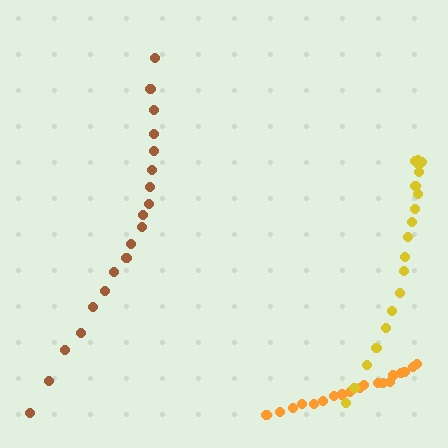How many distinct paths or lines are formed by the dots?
There are 3 distinct paths.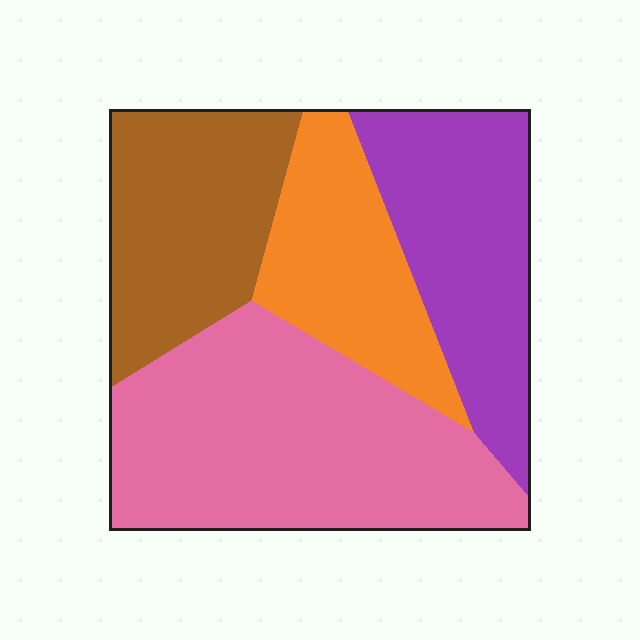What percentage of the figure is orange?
Orange takes up about one sixth (1/6) of the figure.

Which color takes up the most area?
Pink, at roughly 40%.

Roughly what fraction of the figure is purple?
Purple takes up about one quarter (1/4) of the figure.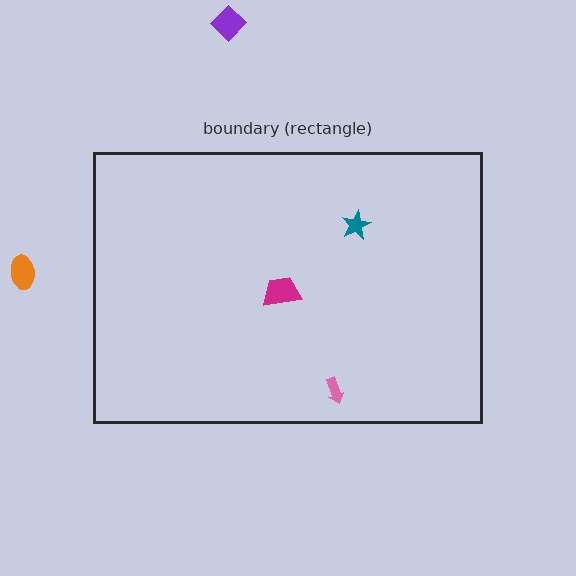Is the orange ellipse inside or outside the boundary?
Outside.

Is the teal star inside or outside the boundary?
Inside.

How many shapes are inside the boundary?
3 inside, 2 outside.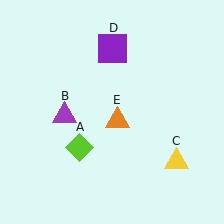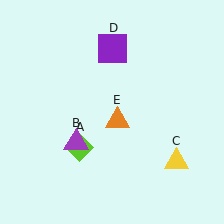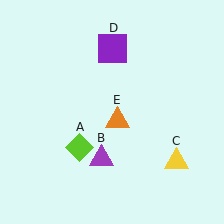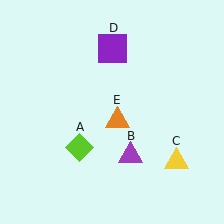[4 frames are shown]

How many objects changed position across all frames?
1 object changed position: purple triangle (object B).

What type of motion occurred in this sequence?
The purple triangle (object B) rotated counterclockwise around the center of the scene.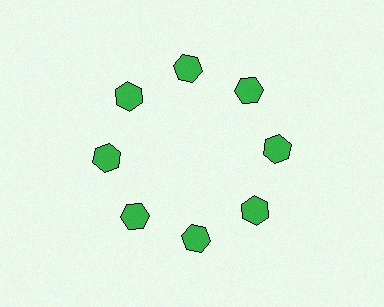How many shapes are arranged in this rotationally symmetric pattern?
There are 8 shapes, arranged in 8 groups of 1.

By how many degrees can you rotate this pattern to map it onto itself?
The pattern maps onto itself every 45 degrees of rotation.